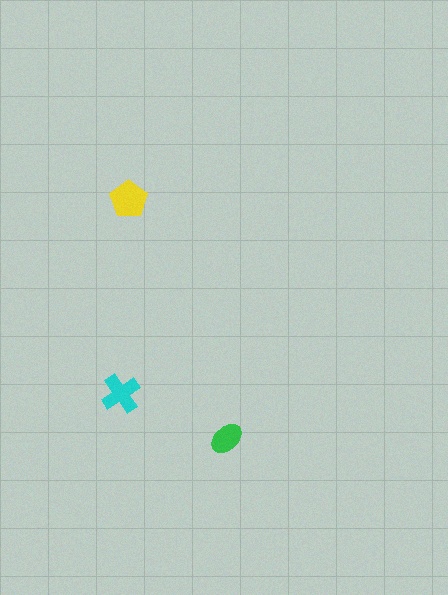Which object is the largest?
The yellow pentagon.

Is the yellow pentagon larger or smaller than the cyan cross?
Larger.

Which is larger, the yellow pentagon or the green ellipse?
The yellow pentagon.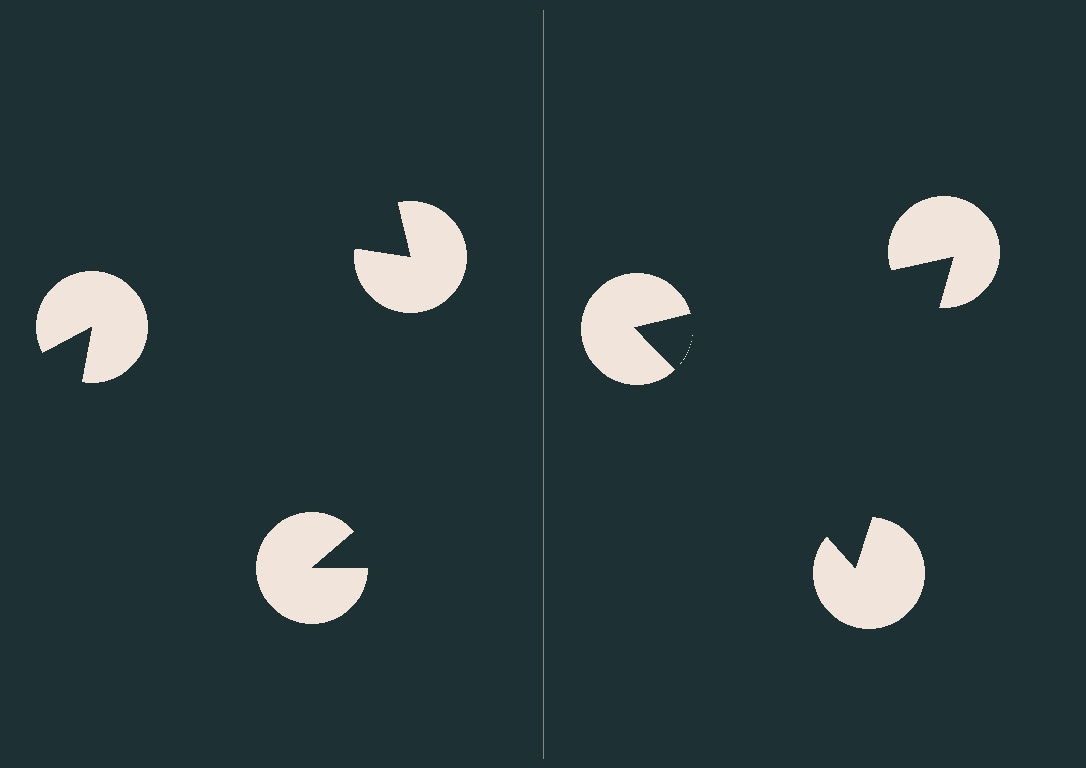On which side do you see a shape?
An illusory triangle appears on the right side. On the left side the wedge cuts are rotated, so no coherent shape forms.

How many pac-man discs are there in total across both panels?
6 — 3 on each side.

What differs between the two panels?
The pac-man discs are positioned identically on both sides; only the wedge orientations differ. On the right they align to a triangle; on the left they are misaligned.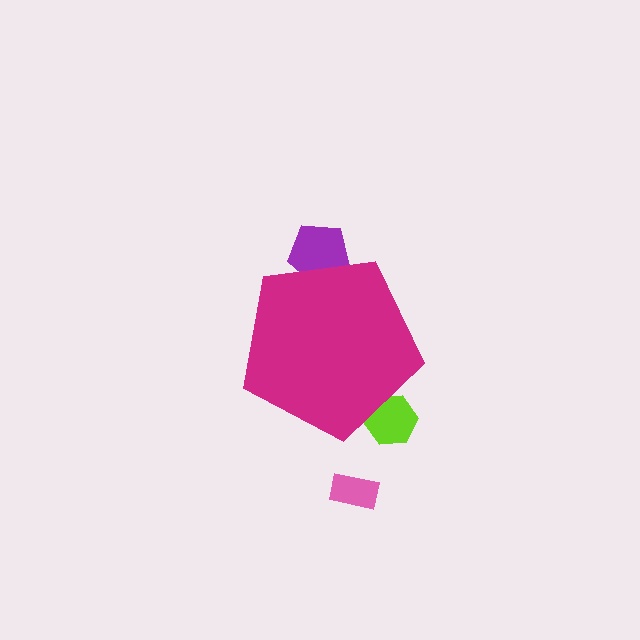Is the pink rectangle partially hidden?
No, the pink rectangle is fully visible.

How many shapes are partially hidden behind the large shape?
2 shapes are partially hidden.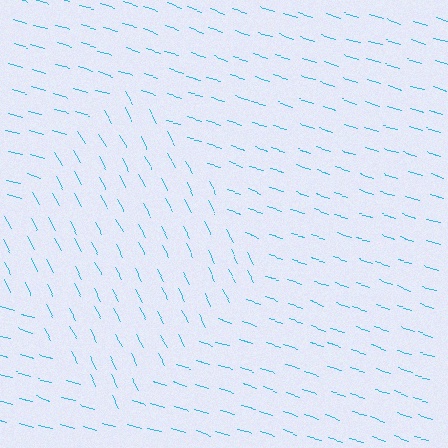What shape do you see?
I see a diamond.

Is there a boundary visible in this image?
Yes, there is a texture boundary formed by a change in line orientation.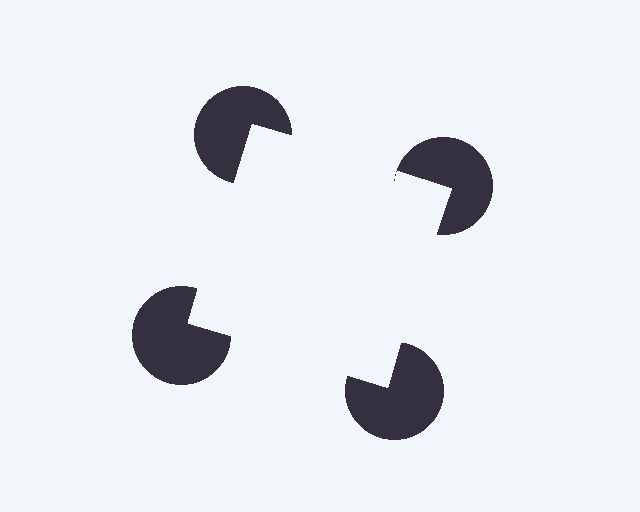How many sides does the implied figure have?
4 sides.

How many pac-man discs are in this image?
There are 4 — one at each vertex of the illusory square.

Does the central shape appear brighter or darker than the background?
It typically appears slightly brighter than the background, even though no actual brightness change is drawn.